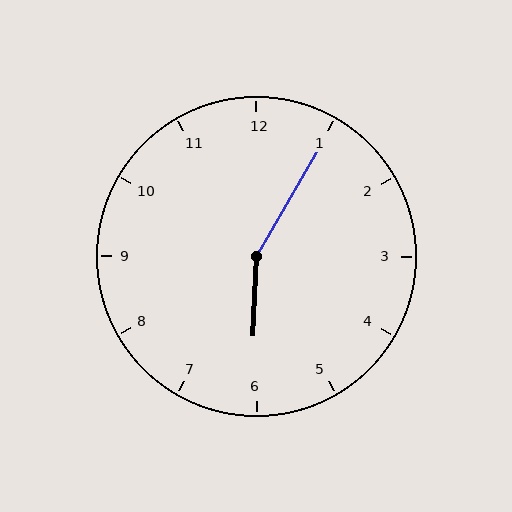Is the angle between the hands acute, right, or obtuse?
It is obtuse.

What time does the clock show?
6:05.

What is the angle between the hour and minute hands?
Approximately 152 degrees.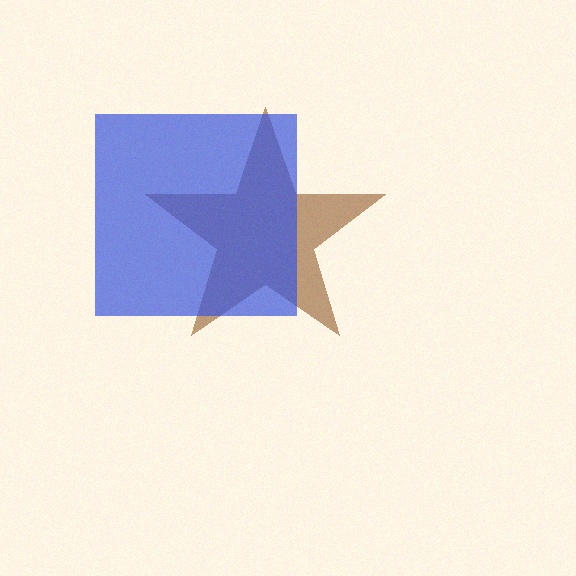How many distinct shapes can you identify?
There are 2 distinct shapes: a brown star, a blue square.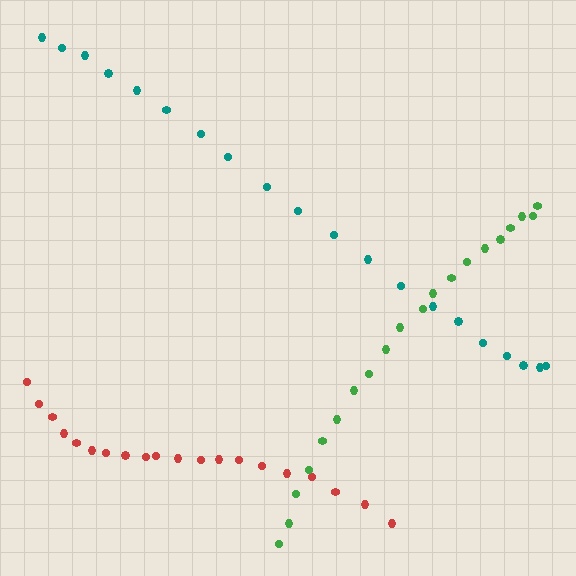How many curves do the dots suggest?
There are 3 distinct paths.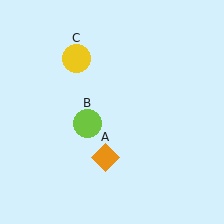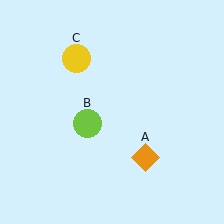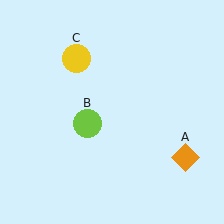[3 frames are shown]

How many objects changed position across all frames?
1 object changed position: orange diamond (object A).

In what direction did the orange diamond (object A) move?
The orange diamond (object A) moved right.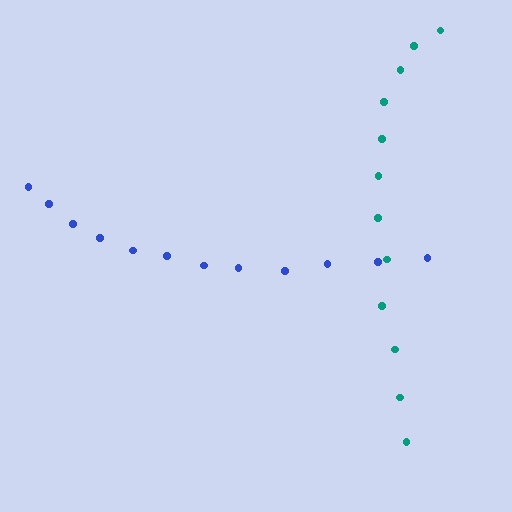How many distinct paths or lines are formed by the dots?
There are 2 distinct paths.